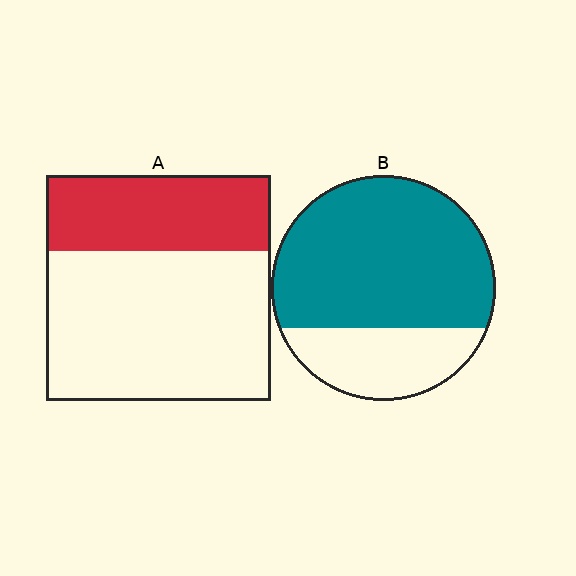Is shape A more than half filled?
No.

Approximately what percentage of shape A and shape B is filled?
A is approximately 35% and B is approximately 70%.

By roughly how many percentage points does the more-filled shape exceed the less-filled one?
By roughly 40 percentage points (B over A).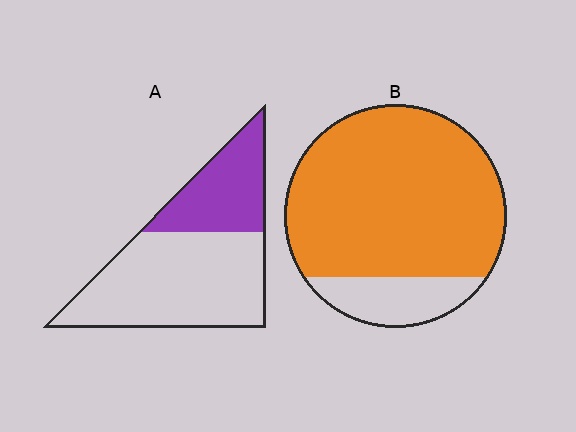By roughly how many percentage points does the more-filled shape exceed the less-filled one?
By roughly 50 percentage points (B over A).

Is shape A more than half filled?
No.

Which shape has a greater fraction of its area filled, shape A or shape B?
Shape B.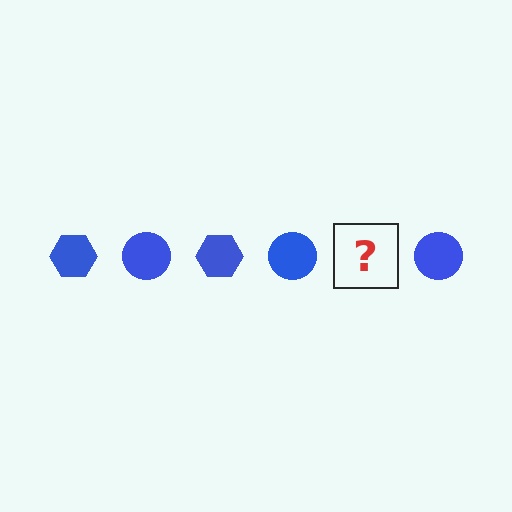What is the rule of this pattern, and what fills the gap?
The rule is that the pattern cycles through hexagon, circle shapes in blue. The gap should be filled with a blue hexagon.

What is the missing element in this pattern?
The missing element is a blue hexagon.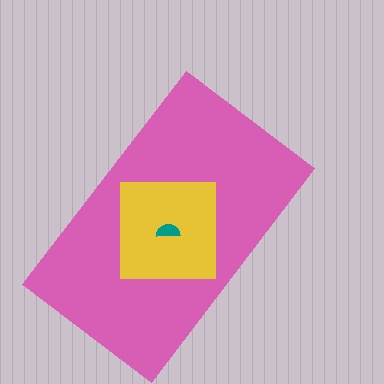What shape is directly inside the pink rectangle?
The yellow square.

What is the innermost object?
The teal semicircle.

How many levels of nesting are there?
3.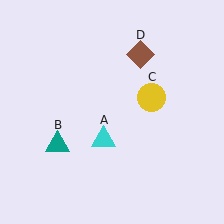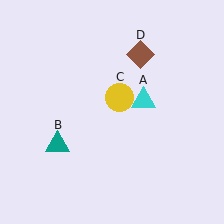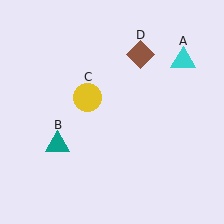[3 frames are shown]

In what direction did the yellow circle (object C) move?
The yellow circle (object C) moved left.